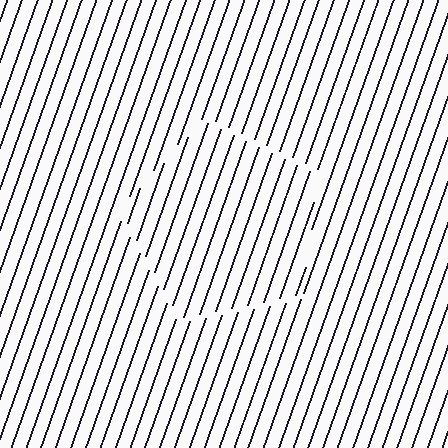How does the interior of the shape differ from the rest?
The interior of the shape contains the same grating, shifted by half a period — the contour is defined by the phase discontinuity where line-ends from the inner and outer gratings abut.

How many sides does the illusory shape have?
5 sides — the line-ends trace a pentagon.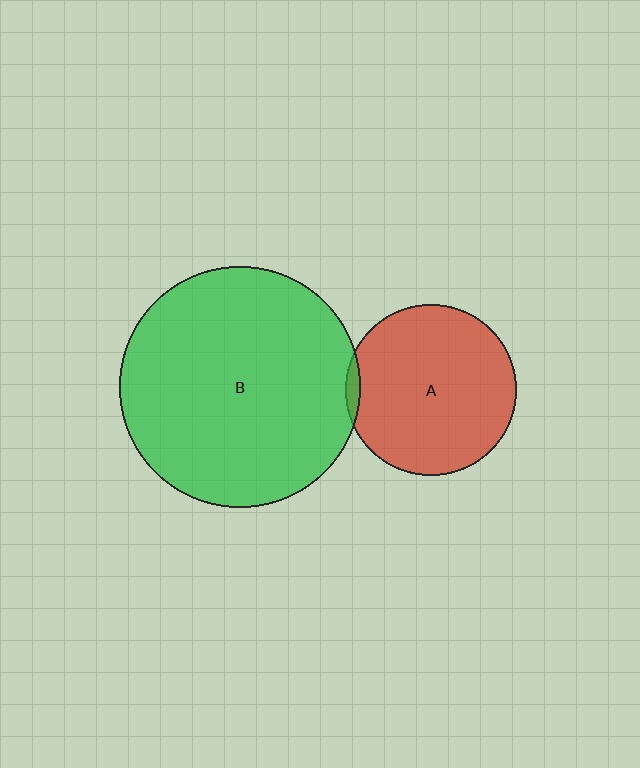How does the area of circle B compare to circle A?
Approximately 2.0 times.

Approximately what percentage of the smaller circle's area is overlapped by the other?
Approximately 5%.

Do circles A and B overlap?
Yes.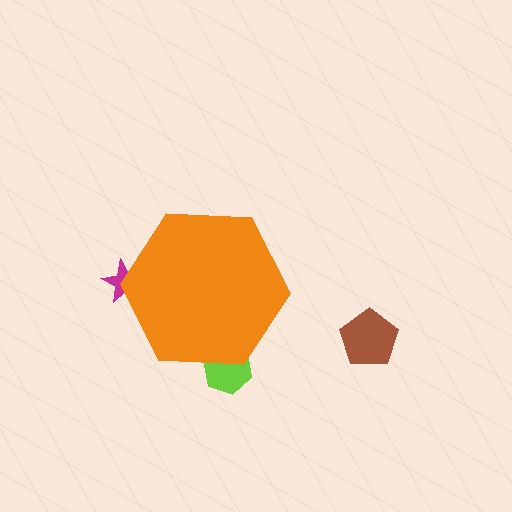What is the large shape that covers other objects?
An orange hexagon.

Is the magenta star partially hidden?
Yes, the magenta star is partially hidden behind the orange hexagon.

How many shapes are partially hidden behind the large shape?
2 shapes are partially hidden.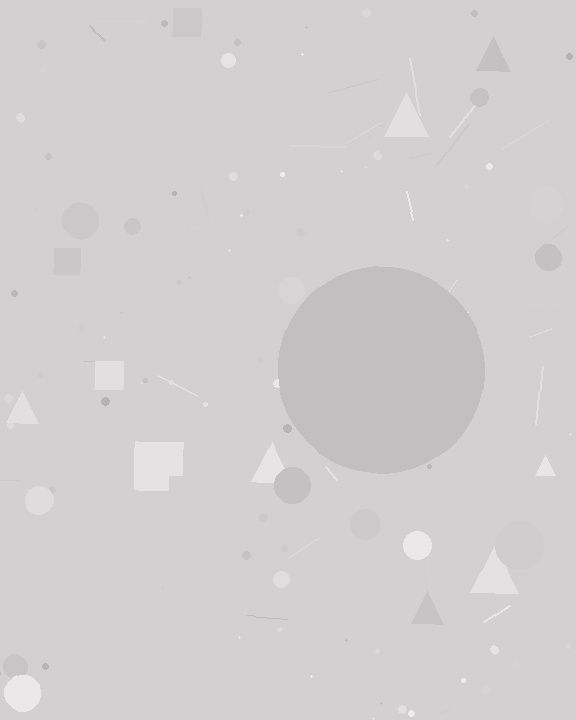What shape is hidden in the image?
A circle is hidden in the image.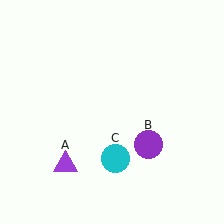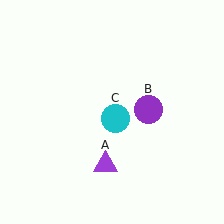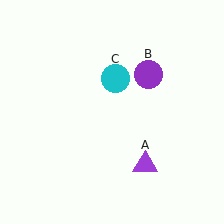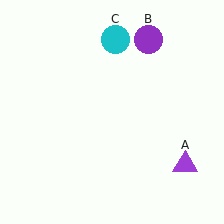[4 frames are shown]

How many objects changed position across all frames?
3 objects changed position: purple triangle (object A), purple circle (object B), cyan circle (object C).